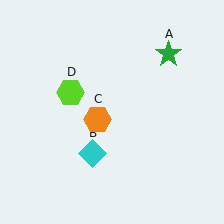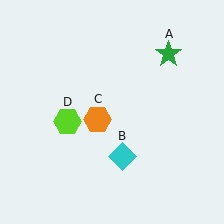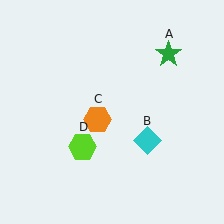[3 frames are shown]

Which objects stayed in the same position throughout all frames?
Green star (object A) and orange hexagon (object C) remained stationary.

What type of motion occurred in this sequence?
The cyan diamond (object B), lime hexagon (object D) rotated counterclockwise around the center of the scene.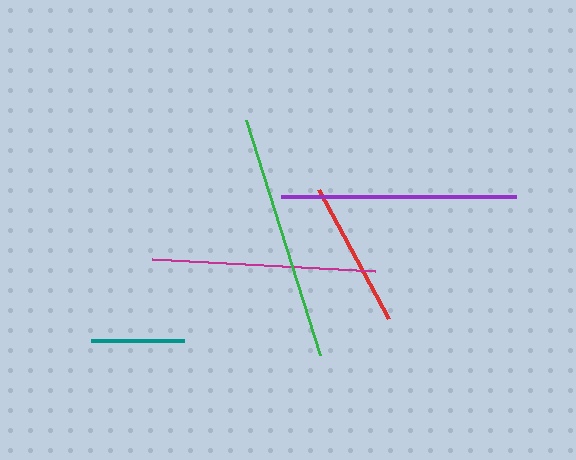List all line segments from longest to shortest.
From longest to shortest: green, purple, magenta, red, teal.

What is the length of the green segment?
The green segment is approximately 247 pixels long.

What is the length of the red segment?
The red segment is approximately 147 pixels long.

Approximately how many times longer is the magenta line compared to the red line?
The magenta line is approximately 1.5 times the length of the red line.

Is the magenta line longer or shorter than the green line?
The green line is longer than the magenta line.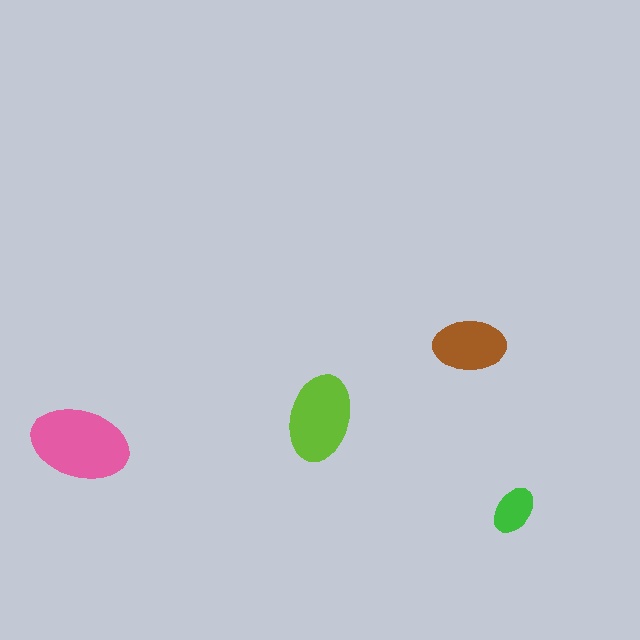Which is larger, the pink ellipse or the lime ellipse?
The pink one.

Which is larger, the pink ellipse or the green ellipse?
The pink one.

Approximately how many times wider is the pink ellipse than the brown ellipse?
About 1.5 times wider.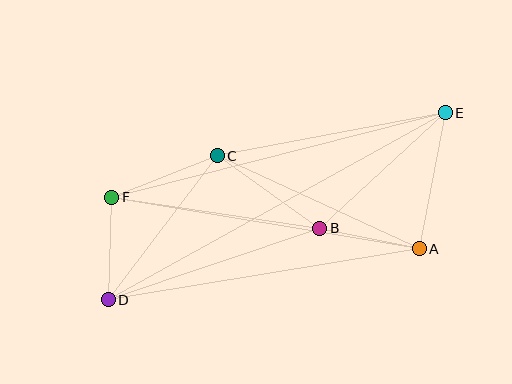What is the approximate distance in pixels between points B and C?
The distance between B and C is approximately 125 pixels.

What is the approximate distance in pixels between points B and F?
The distance between B and F is approximately 210 pixels.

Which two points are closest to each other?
Points A and B are closest to each other.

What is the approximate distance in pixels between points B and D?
The distance between B and D is approximately 223 pixels.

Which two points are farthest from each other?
Points D and E are farthest from each other.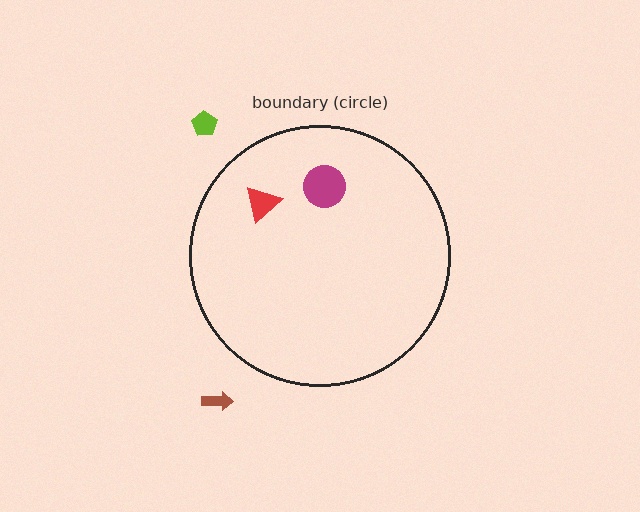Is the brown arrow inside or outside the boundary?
Outside.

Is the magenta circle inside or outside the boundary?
Inside.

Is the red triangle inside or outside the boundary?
Inside.